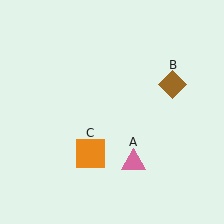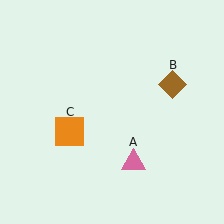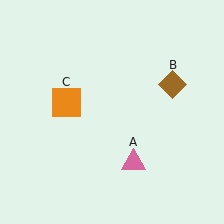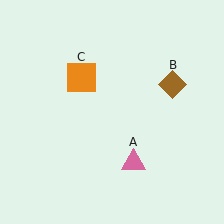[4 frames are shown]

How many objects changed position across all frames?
1 object changed position: orange square (object C).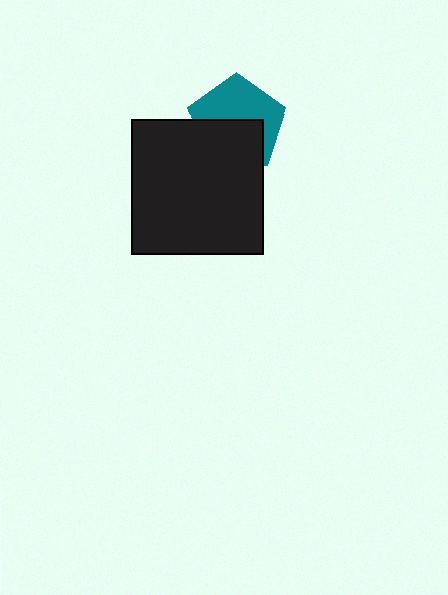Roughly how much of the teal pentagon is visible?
About half of it is visible (roughly 54%).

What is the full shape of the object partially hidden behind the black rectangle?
The partially hidden object is a teal pentagon.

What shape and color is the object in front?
The object in front is a black rectangle.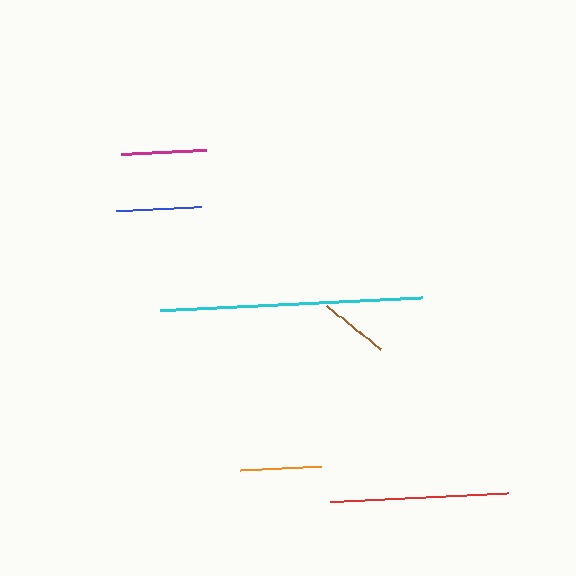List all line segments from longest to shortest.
From longest to shortest: cyan, red, blue, magenta, orange, brown.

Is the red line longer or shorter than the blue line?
The red line is longer than the blue line.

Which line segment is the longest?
The cyan line is the longest at approximately 262 pixels.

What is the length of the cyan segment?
The cyan segment is approximately 262 pixels long.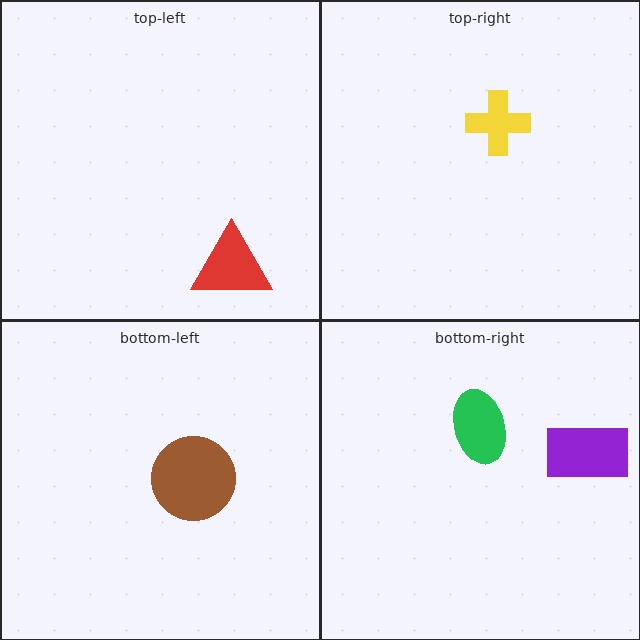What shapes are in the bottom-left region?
The brown circle.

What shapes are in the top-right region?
The yellow cross.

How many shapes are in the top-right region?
1.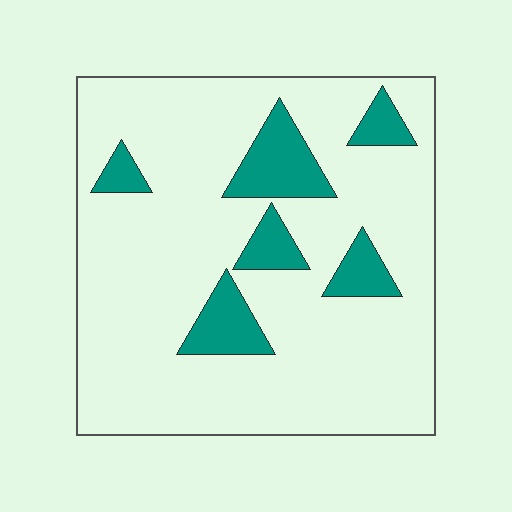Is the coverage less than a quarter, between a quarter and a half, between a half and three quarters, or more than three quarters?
Less than a quarter.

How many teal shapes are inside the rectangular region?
6.